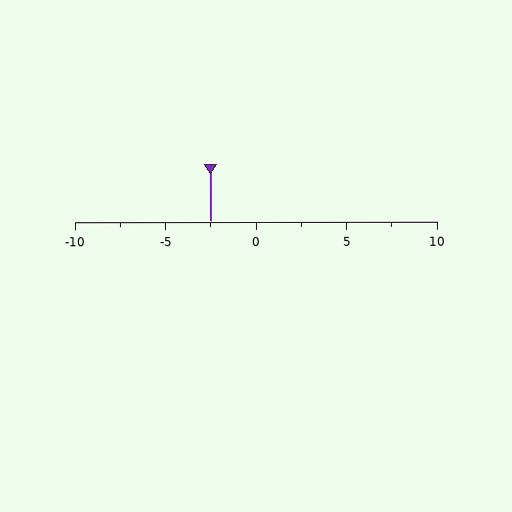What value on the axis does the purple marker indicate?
The marker indicates approximately -2.5.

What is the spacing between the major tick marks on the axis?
The major ticks are spaced 5 apart.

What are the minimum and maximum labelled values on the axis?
The axis runs from -10 to 10.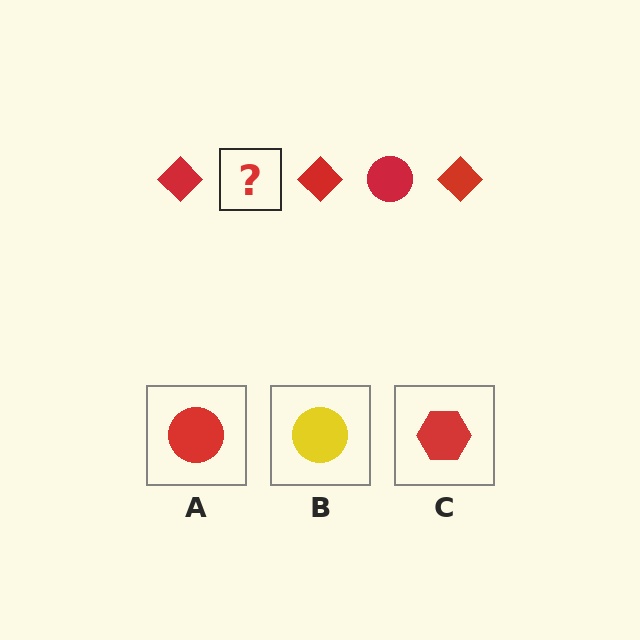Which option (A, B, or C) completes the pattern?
A.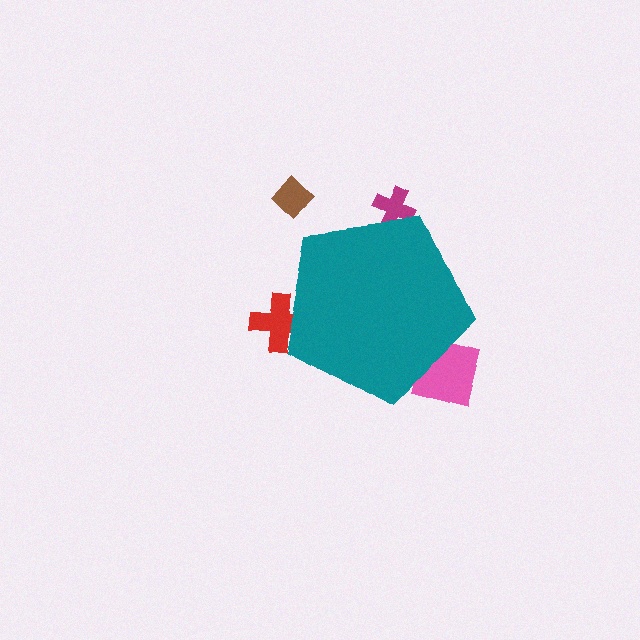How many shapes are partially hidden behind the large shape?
3 shapes are partially hidden.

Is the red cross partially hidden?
Yes, the red cross is partially hidden behind the teal pentagon.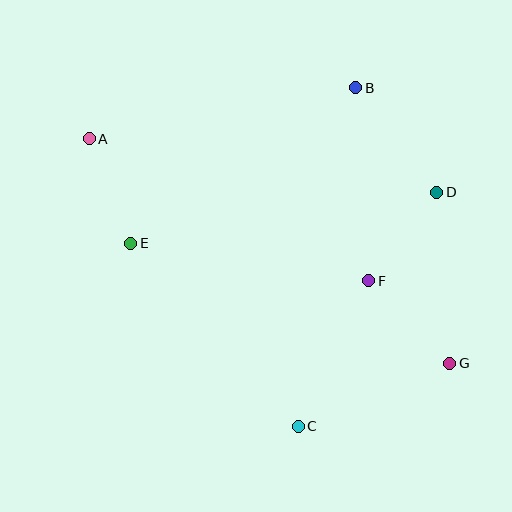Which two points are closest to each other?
Points D and F are closest to each other.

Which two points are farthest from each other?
Points A and G are farthest from each other.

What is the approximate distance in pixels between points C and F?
The distance between C and F is approximately 162 pixels.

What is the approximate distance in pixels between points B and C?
The distance between B and C is approximately 343 pixels.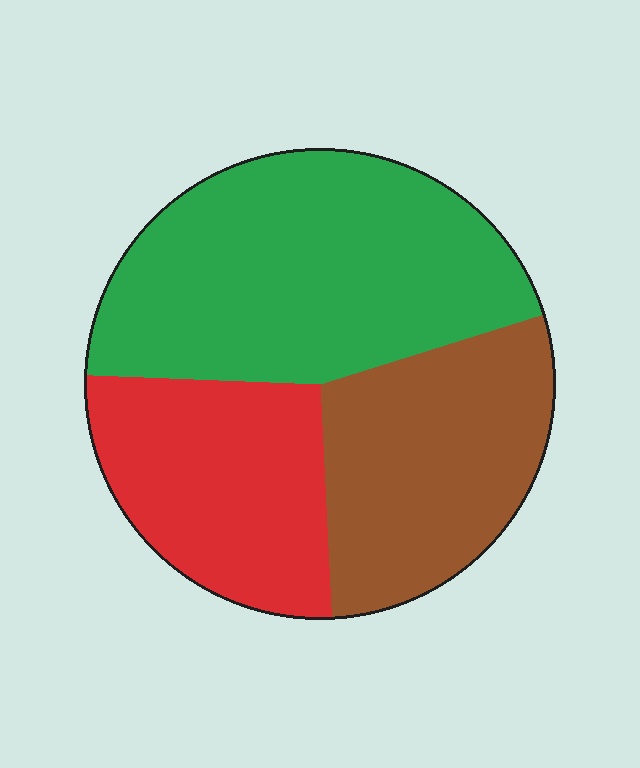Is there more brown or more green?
Green.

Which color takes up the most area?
Green, at roughly 45%.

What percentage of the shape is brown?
Brown covers about 30% of the shape.